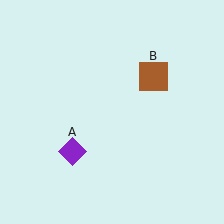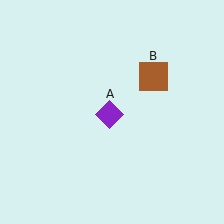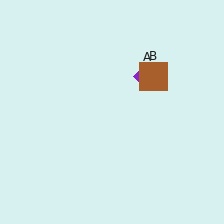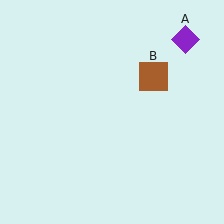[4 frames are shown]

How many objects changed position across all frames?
1 object changed position: purple diamond (object A).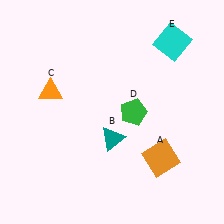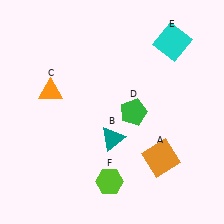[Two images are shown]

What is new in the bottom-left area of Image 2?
A lime hexagon (F) was added in the bottom-left area of Image 2.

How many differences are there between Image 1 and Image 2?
There is 1 difference between the two images.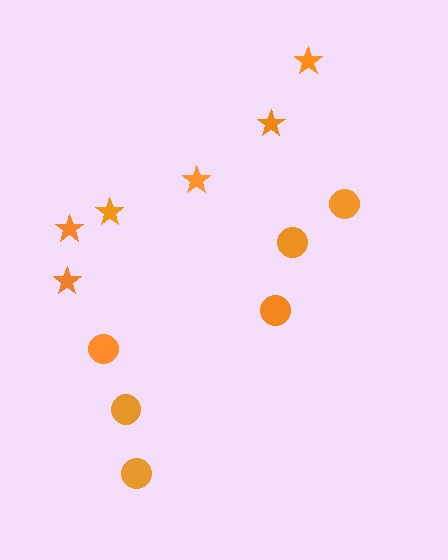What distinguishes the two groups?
There are 2 groups: one group of circles (6) and one group of stars (6).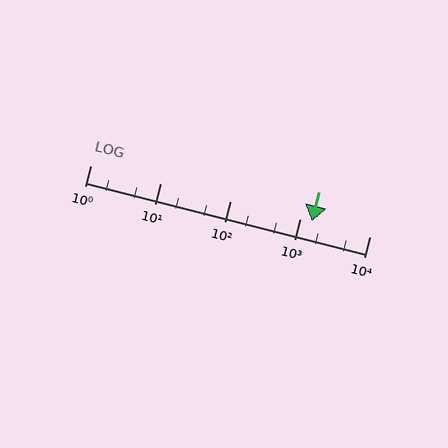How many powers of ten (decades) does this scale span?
The scale spans 4 decades, from 1 to 10000.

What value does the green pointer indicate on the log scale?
The pointer indicates approximately 1500.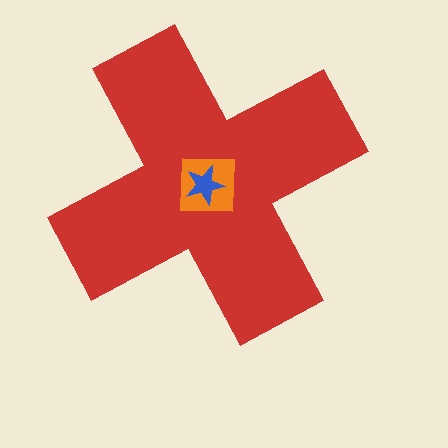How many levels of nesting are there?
3.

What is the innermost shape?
The blue star.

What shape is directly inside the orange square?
The blue star.